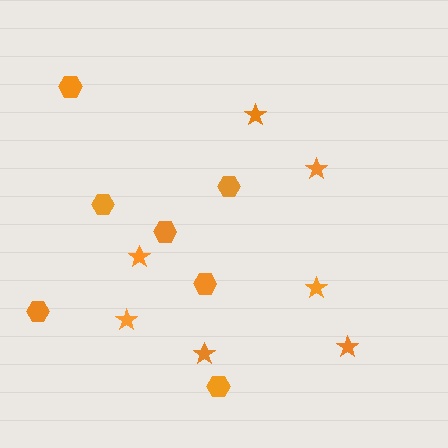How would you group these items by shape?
There are 2 groups: one group of stars (7) and one group of hexagons (7).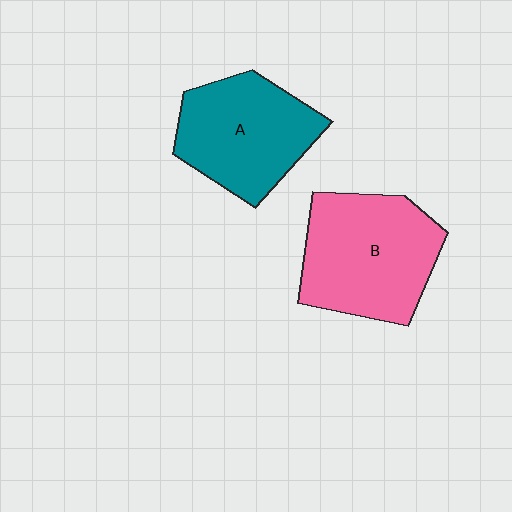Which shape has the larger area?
Shape B (pink).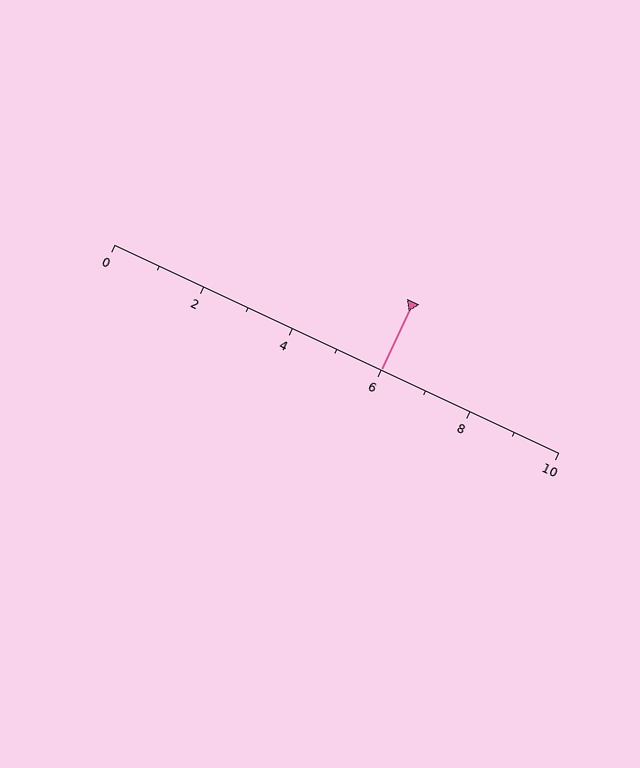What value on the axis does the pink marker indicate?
The marker indicates approximately 6.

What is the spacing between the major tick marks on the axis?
The major ticks are spaced 2 apart.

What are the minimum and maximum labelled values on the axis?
The axis runs from 0 to 10.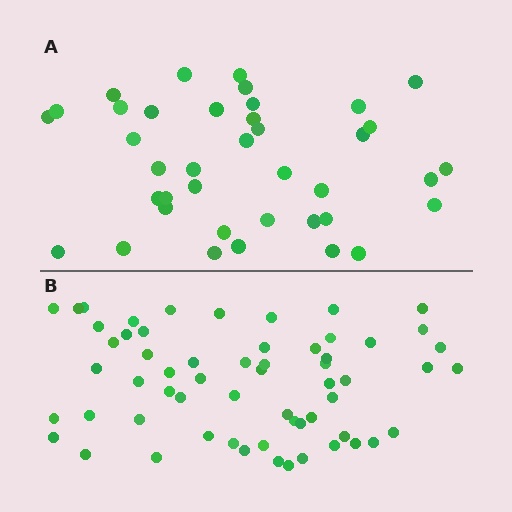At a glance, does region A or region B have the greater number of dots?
Region B (the bottom region) has more dots.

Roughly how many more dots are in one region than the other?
Region B has approximately 20 more dots than region A.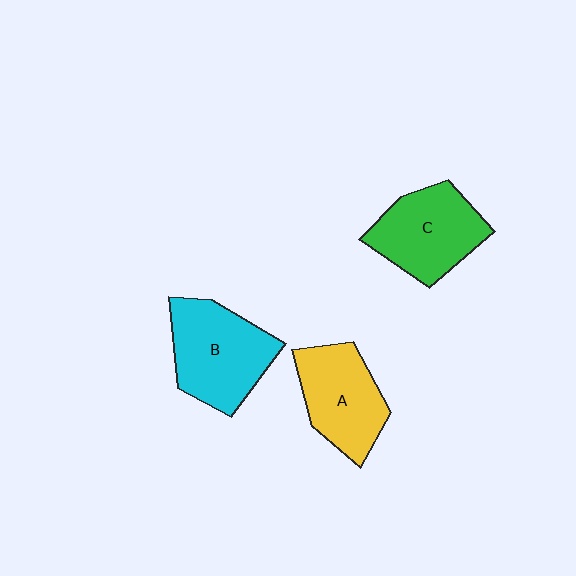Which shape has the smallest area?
Shape A (yellow).